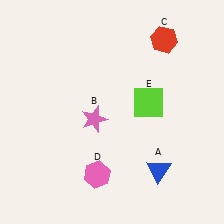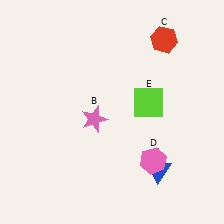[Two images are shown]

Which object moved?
The pink hexagon (D) moved right.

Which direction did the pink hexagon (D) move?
The pink hexagon (D) moved right.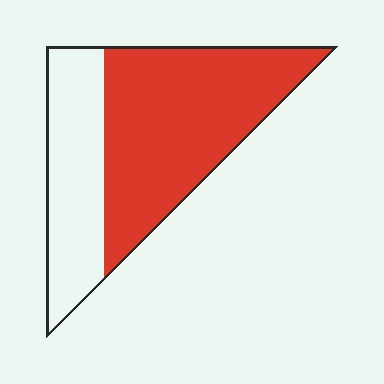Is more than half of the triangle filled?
Yes.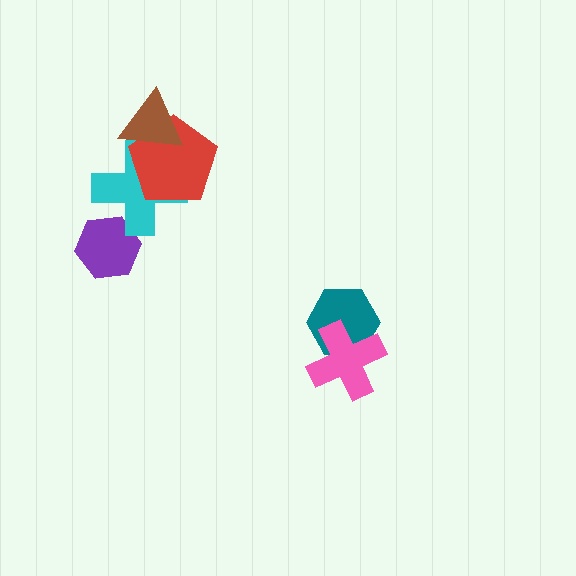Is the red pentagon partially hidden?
Yes, it is partially covered by another shape.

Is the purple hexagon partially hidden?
Yes, it is partially covered by another shape.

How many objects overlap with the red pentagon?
2 objects overlap with the red pentagon.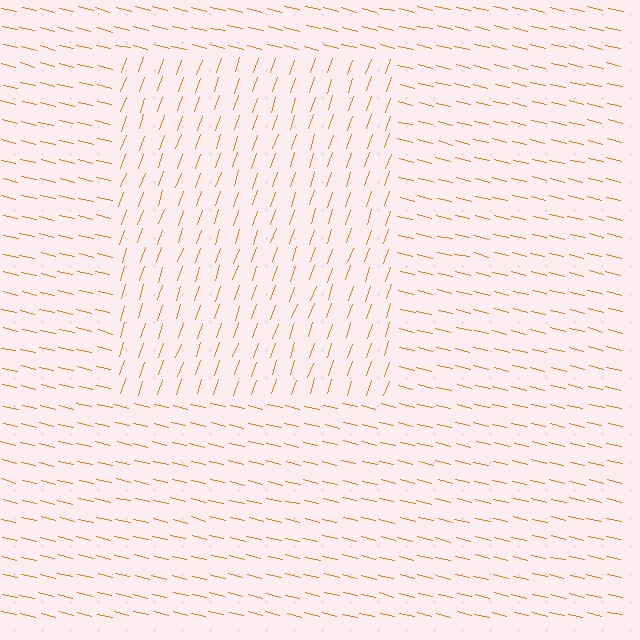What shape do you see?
I see a rectangle.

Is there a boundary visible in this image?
Yes, there is a texture boundary formed by a change in line orientation.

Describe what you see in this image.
The image is filled with small orange line segments. A rectangle region in the image has lines oriented differently from the surrounding lines, creating a visible texture boundary.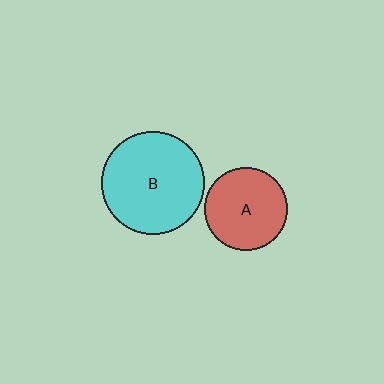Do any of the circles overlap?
No, none of the circles overlap.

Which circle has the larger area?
Circle B (cyan).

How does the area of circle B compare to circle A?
Approximately 1.5 times.